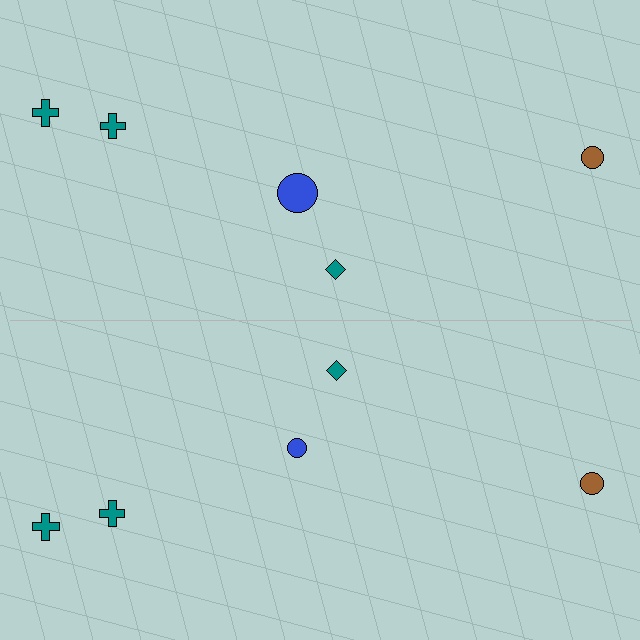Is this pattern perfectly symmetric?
No, the pattern is not perfectly symmetric. The blue circle on the bottom side has a different size than its mirror counterpart.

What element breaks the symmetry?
The blue circle on the bottom side has a different size than its mirror counterpart.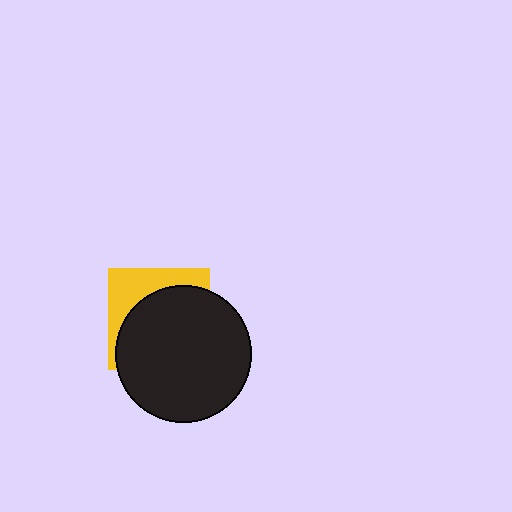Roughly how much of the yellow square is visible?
A small part of it is visible (roughly 34%).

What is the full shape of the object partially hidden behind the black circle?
The partially hidden object is a yellow square.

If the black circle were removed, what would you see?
You would see the complete yellow square.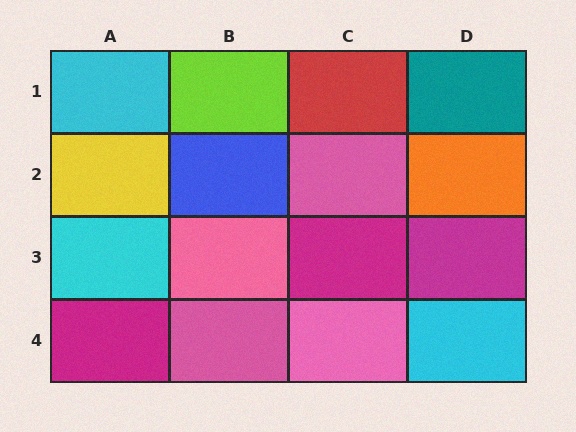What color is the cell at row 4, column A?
Magenta.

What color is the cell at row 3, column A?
Cyan.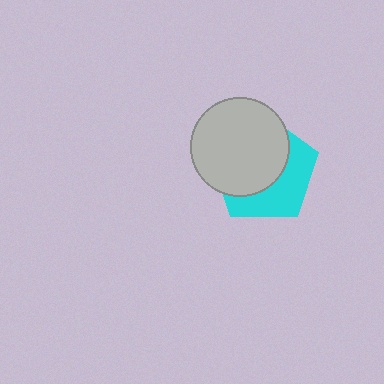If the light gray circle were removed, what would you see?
You would see the complete cyan pentagon.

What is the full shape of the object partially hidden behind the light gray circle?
The partially hidden object is a cyan pentagon.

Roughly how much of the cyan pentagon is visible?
A small part of it is visible (roughly 42%).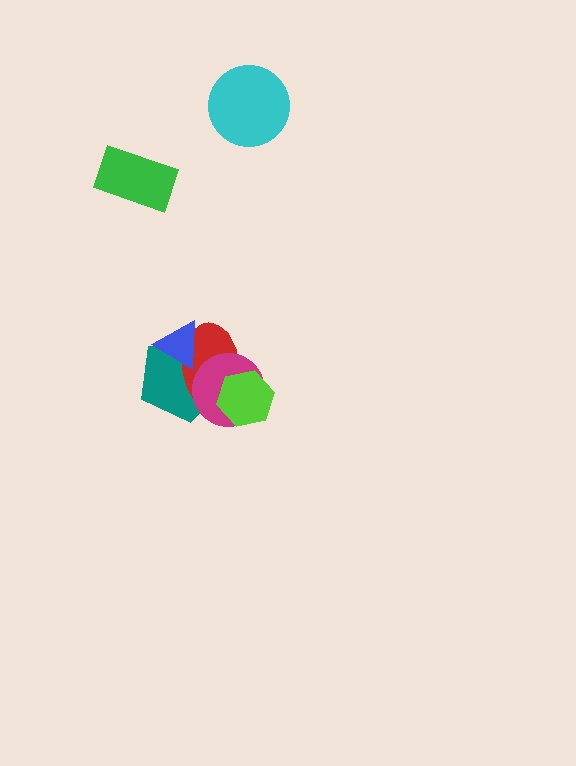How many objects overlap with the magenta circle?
3 objects overlap with the magenta circle.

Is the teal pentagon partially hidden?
Yes, it is partially covered by another shape.